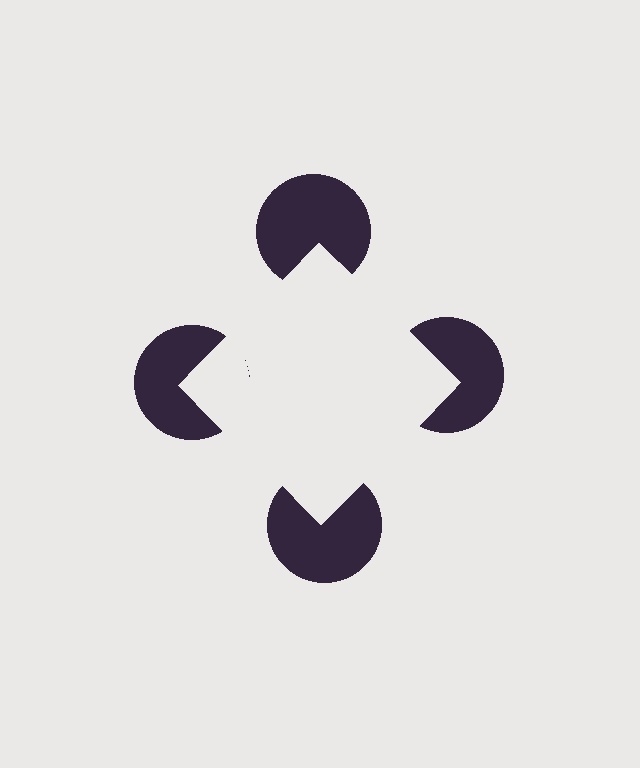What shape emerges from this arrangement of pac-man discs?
An illusory square — its edges are inferred from the aligned wedge cuts in the pac-man discs, not physically drawn.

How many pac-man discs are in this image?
There are 4 — one at each vertex of the illusory square.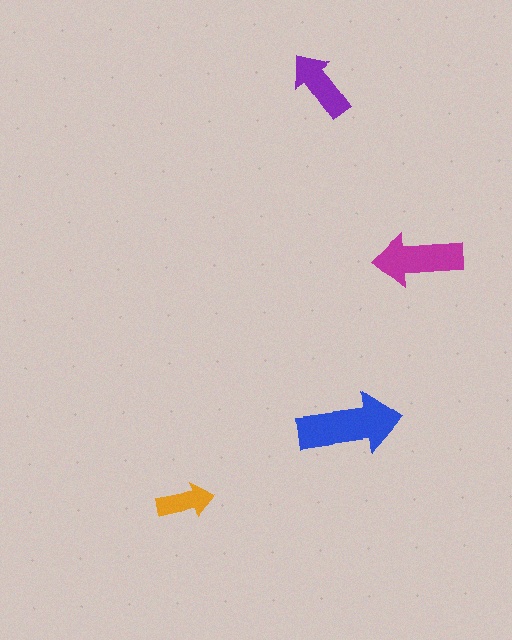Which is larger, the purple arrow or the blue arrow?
The blue one.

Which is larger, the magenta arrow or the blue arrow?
The blue one.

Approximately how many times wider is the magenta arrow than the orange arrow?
About 1.5 times wider.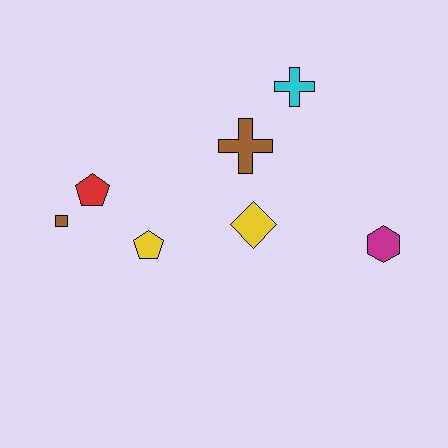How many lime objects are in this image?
There are no lime objects.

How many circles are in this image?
There are no circles.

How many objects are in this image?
There are 7 objects.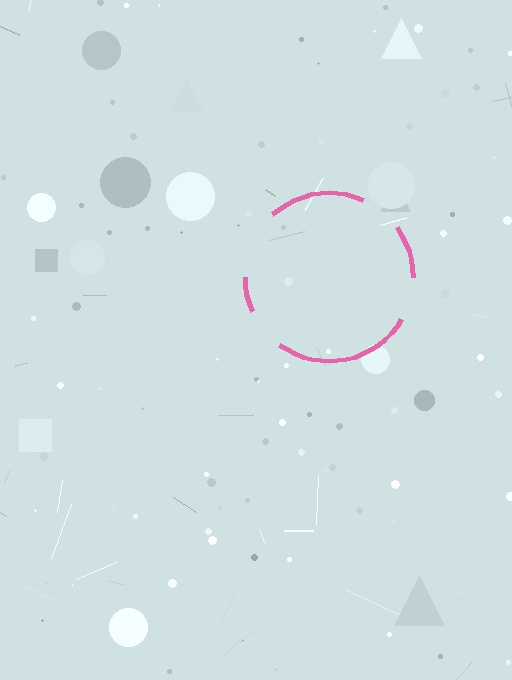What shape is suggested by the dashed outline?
The dashed outline suggests a circle.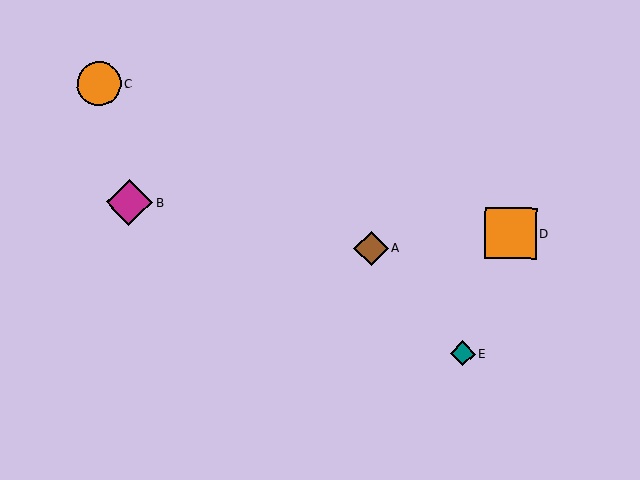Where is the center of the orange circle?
The center of the orange circle is at (99, 84).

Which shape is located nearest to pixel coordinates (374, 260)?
The brown diamond (labeled A) at (371, 248) is nearest to that location.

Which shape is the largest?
The orange square (labeled D) is the largest.